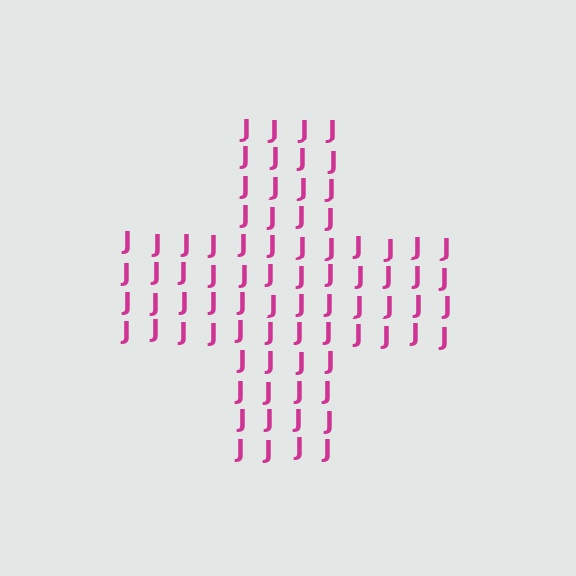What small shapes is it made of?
It is made of small letter J's.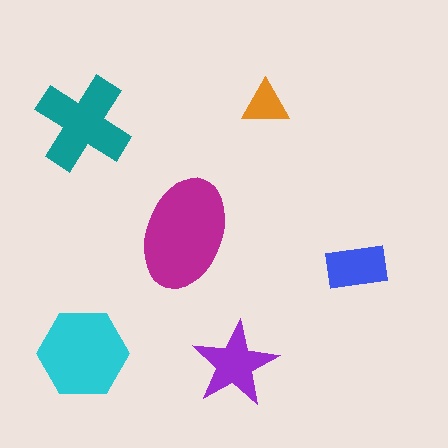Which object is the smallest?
The orange triangle.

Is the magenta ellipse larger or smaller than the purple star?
Larger.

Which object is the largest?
The magenta ellipse.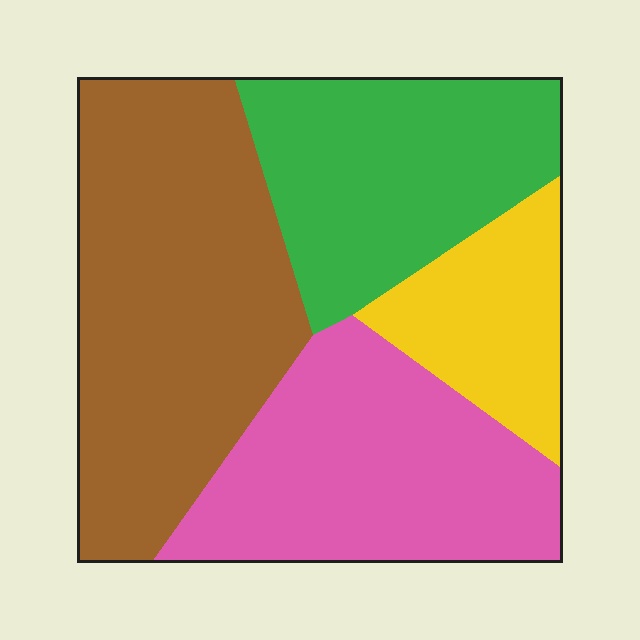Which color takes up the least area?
Yellow, at roughly 15%.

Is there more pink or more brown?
Brown.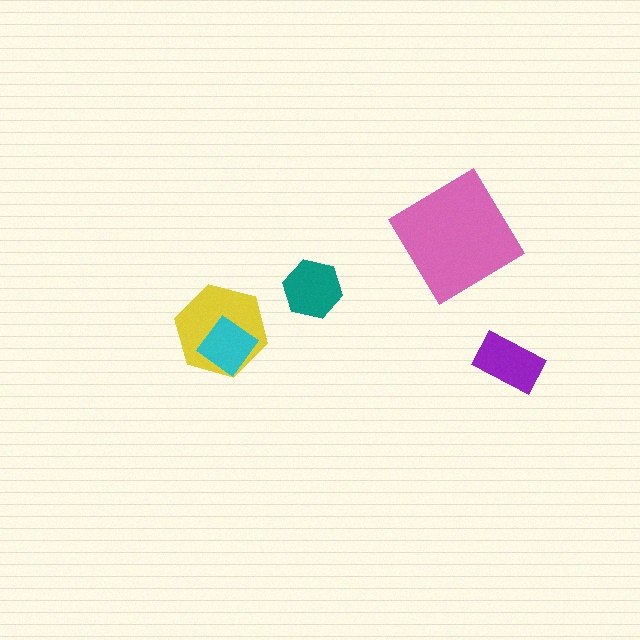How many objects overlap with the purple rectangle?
0 objects overlap with the purple rectangle.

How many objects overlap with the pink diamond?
0 objects overlap with the pink diamond.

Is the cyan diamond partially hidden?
No, no other shape covers it.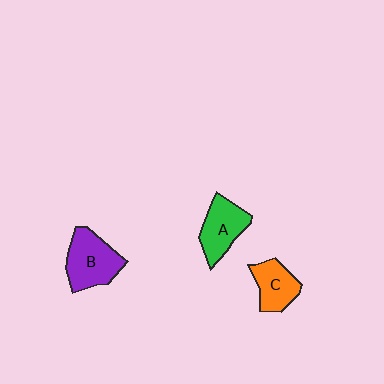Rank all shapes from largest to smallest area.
From largest to smallest: B (purple), A (green), C (orange).